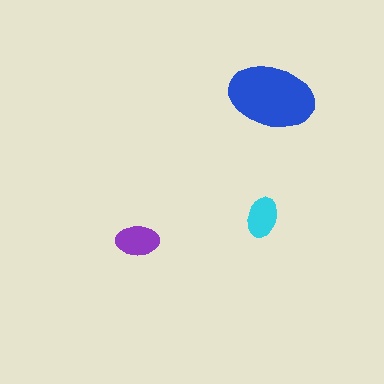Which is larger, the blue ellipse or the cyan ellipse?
The blue one.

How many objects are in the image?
There are 3 objects in the image.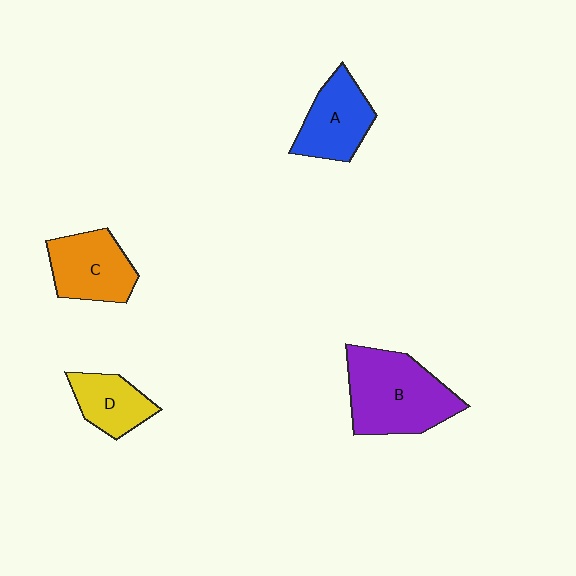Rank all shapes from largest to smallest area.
From largest to smallest: B (purple), C (orange), A (blue), D (yellow).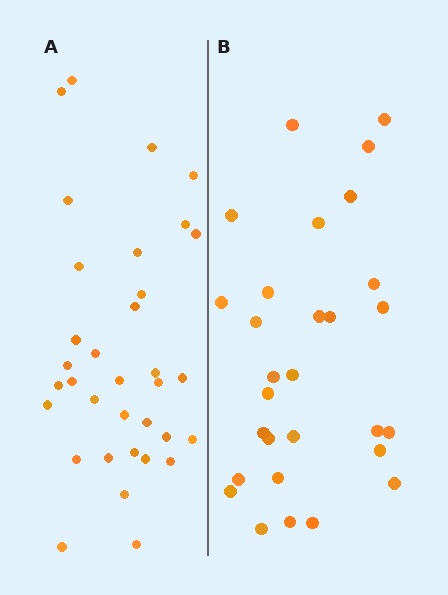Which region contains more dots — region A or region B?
Region A (the left region) has more dots.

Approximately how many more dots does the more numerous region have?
Region A has about 5 more dots than region B.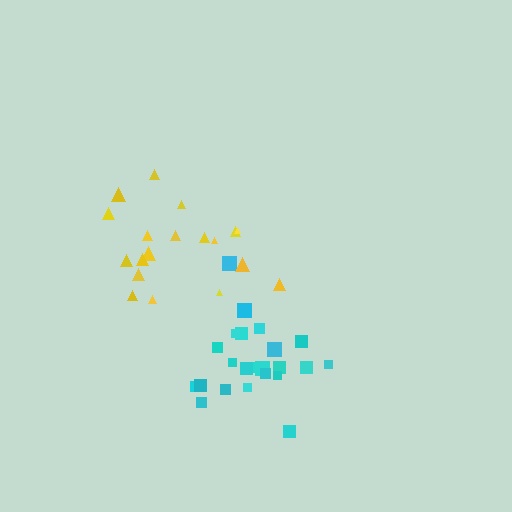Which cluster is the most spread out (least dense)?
Yellow.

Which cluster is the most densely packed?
Cyan.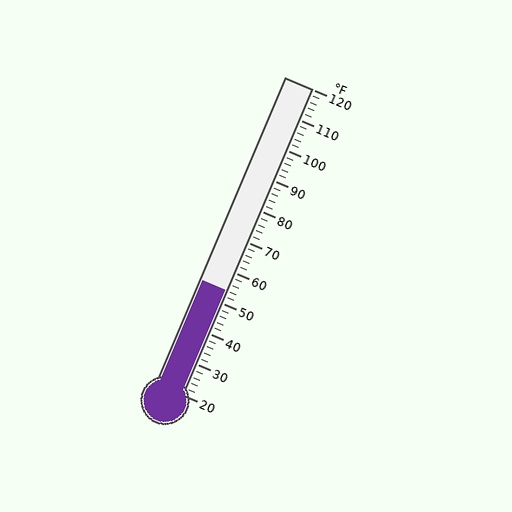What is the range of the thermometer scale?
The thermometer scale ranges from 20°F to 120°F.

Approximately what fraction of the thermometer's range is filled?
The thermometer is filled to approximately 35% of its range.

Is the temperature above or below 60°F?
The temperature is below 60°F.